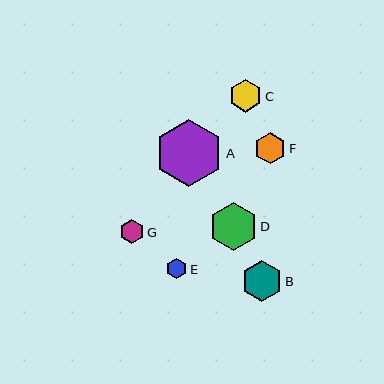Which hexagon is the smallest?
Hexagon E is the smallest with a size of approximately 21 pixels.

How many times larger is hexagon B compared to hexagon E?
Hexagon B is approximately 2.0 times the size of hexagon E.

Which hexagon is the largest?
Hexagon A is the largest with a size of approximately 67 pixels.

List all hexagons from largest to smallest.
From largest to smallest: A, D, B, C, F, G, E.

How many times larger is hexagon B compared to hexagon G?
Hexagon B is approximately 1.7 times the size of hexagon G.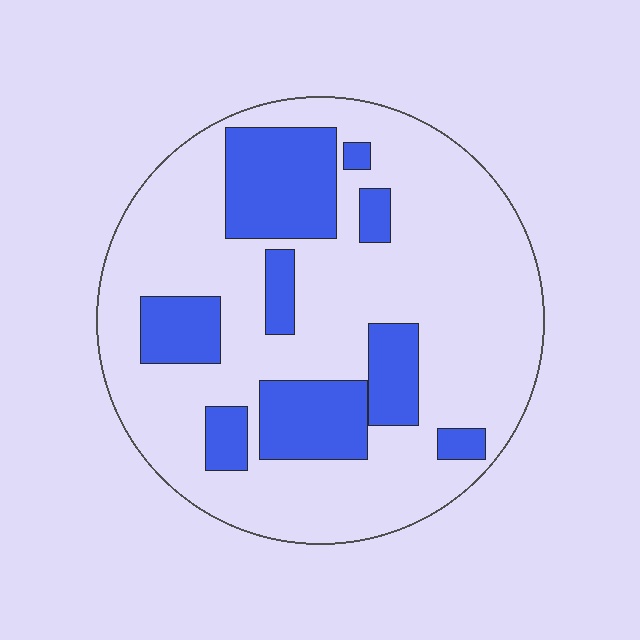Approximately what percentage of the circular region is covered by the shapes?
Approximately 25%.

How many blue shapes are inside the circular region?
9.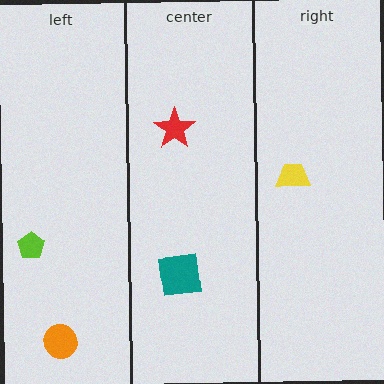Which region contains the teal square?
The center region.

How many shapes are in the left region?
2.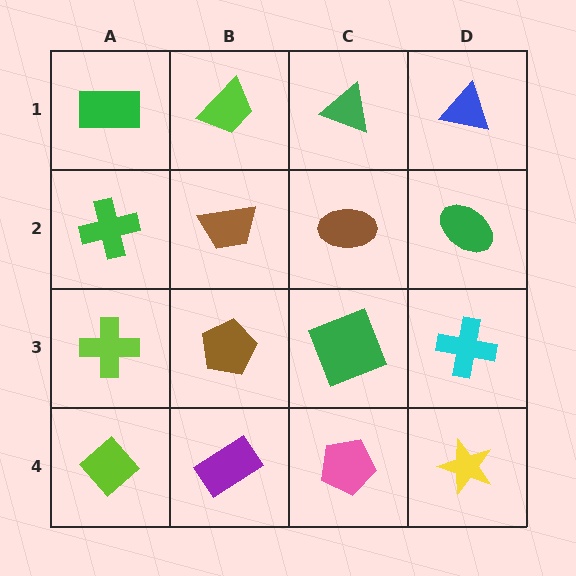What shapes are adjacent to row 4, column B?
A brown pentagon (row 3, column B), a lime diamond (row 4, column A), a pink pentagon (row 4, column C).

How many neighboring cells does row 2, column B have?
4.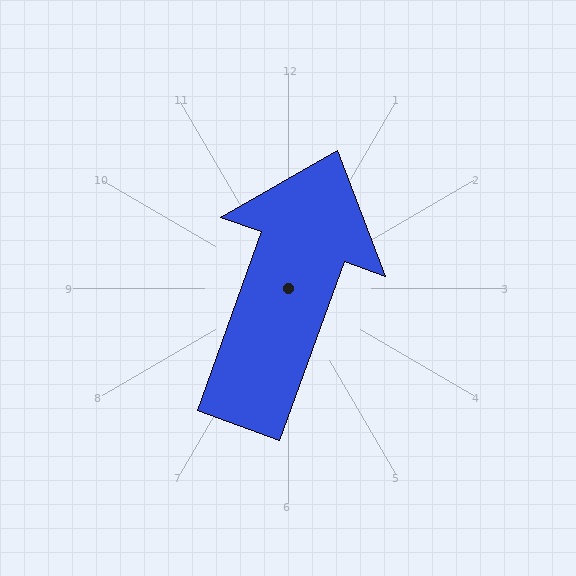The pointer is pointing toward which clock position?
Roughly 1 o'clock.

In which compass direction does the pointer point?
North.